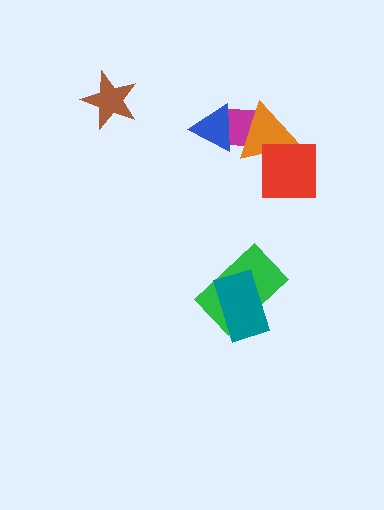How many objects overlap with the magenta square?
2 objects overlap with the magenta square.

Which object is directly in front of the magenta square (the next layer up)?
The orange triangle is directly in front of the magenta square.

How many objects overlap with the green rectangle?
1 object overlaps with the green rectangle.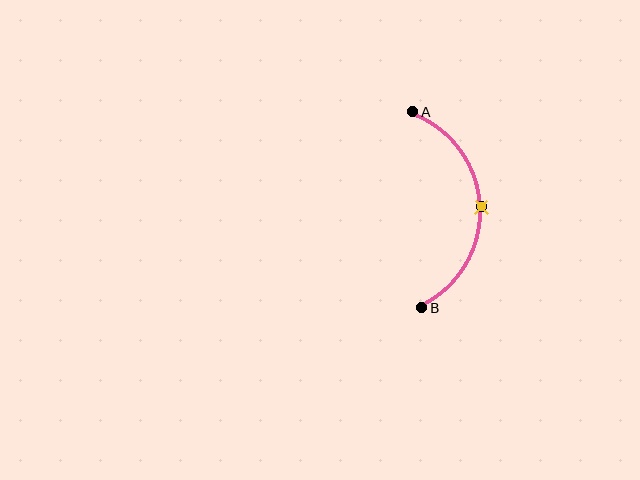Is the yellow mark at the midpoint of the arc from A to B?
Yes. The yellow mark lies on the arc at equal arc-length from both A and B — it is the arc midpoint.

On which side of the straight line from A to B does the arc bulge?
The arc bulges to the right of the straight line connecting A and B.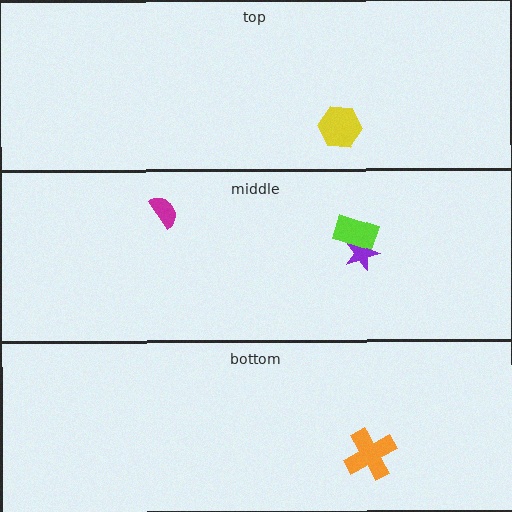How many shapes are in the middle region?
3.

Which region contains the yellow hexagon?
The top region.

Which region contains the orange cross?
The bottom region.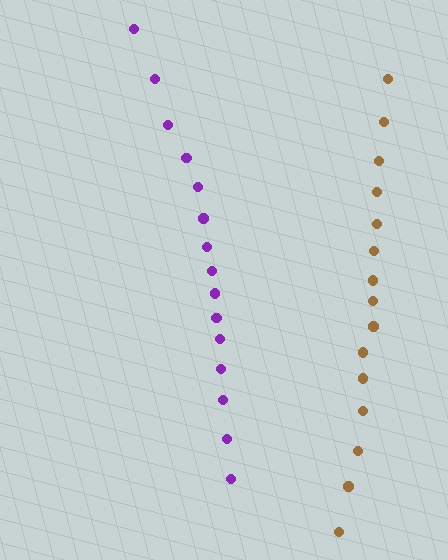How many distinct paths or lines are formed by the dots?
There are 2 distinct paths.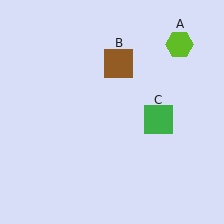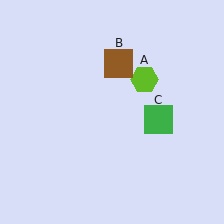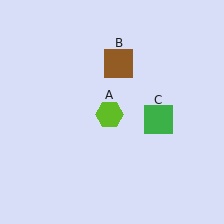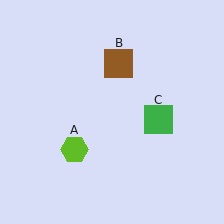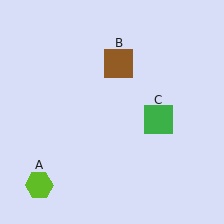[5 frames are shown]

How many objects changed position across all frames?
1 object changed position: lime hexagon (object A).